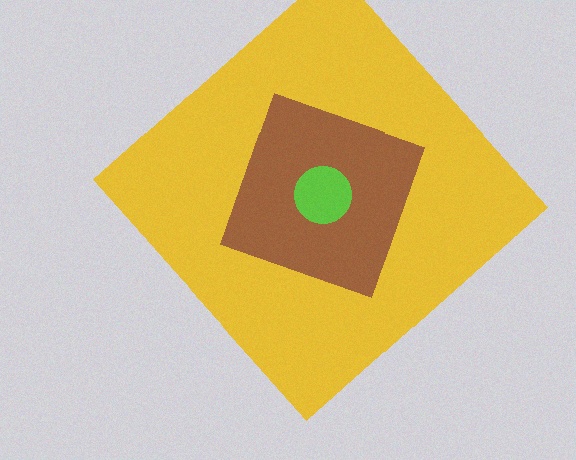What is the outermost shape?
The yellow diamond.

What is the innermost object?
The lime circle.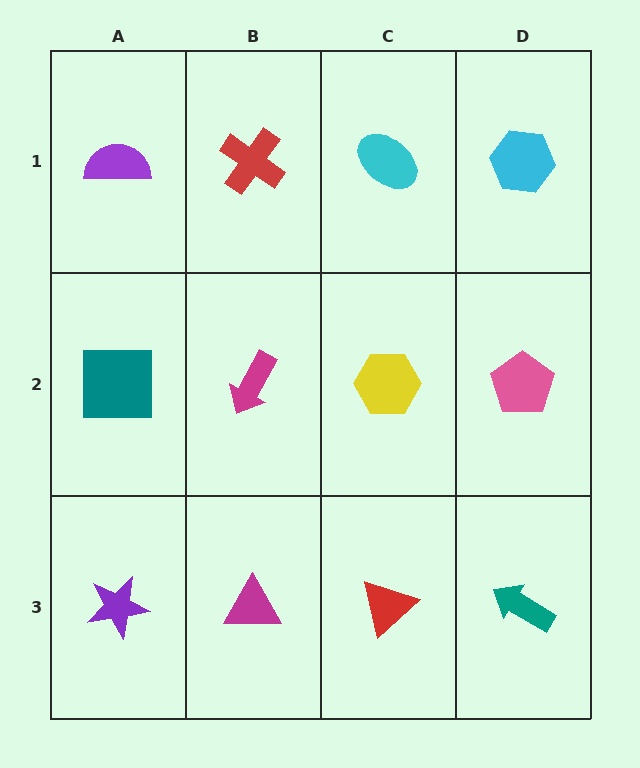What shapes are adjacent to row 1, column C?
A yellow hexagon (row 2, column C), a red cross (row 1, column B), a cyan hexagon (row 1, column D).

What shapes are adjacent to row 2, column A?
A purple semicircle (row 1, column A), a purple star (row 3, column A), a magenta arrow (row 2, column B).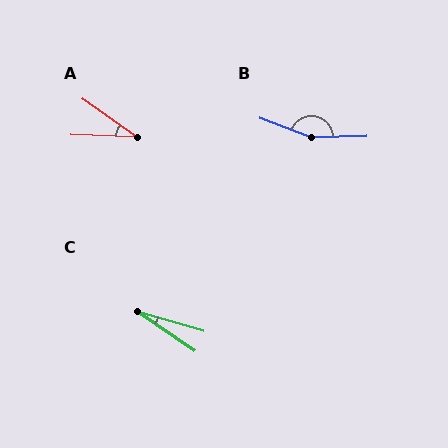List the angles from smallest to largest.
C (19°), A (33°), B (158°).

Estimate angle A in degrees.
Approximately 33 degrees.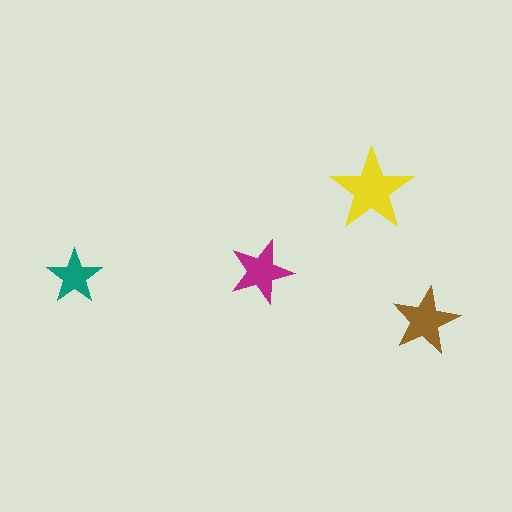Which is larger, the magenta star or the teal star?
The magenta one.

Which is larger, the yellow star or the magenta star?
The yellow one.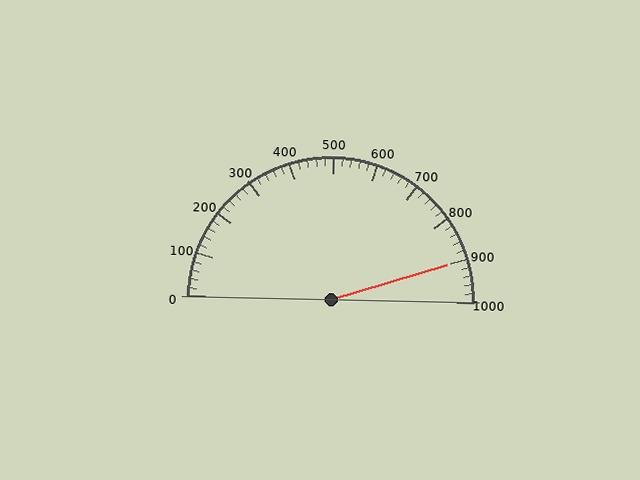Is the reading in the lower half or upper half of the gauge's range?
The reading is in the upper half of the range (0 to 1000).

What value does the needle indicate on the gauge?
The needle indicates approximately 900.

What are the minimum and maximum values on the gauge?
The gauge ranges from 0 to 1000.